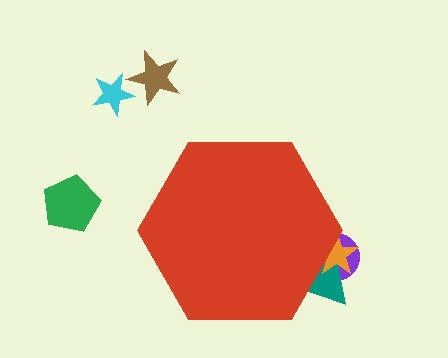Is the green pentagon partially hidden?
No, the green pentagon is fully visible.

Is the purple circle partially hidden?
Yes, the purple circle is partially hidden behind the red hexagon.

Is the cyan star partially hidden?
No, the cyan star is fully visible.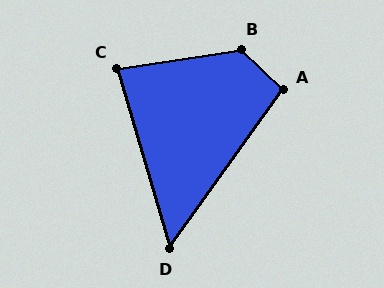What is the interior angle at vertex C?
Approximately 82 degrees (acute).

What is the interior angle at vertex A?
Approximately 98 degrees (obtuse).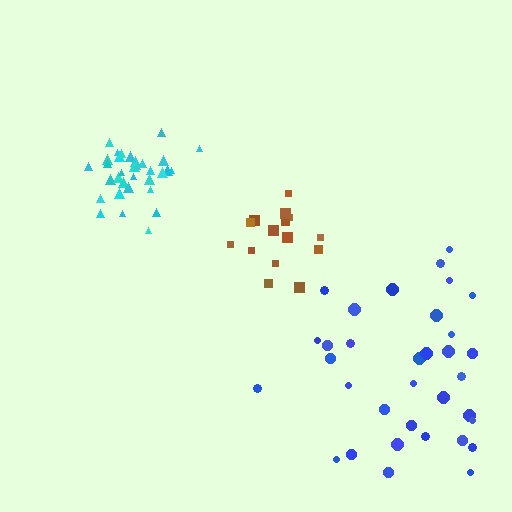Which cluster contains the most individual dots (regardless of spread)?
Blue (34).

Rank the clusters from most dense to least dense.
cyan, brown, blue.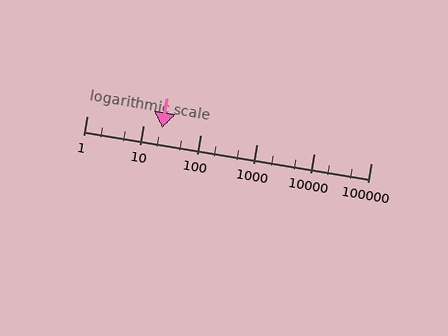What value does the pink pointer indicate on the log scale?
The pointer indicates approximately 21.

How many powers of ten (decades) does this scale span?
The scale spans 5 decades, from 1 to 100000.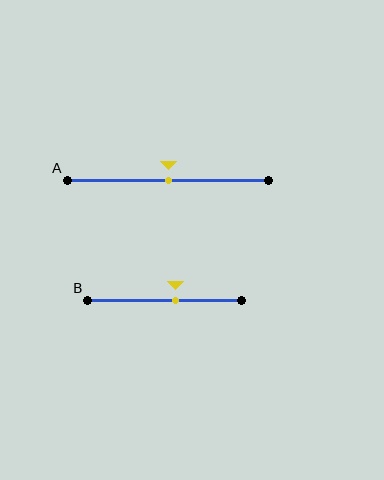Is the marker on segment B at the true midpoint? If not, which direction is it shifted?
No, the marker on segment B is shifted to the right by about 7% of the segment length.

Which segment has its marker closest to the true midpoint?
Segment A has its marker closest to the true midpoint.